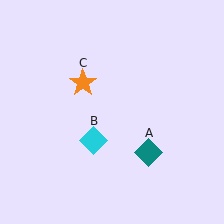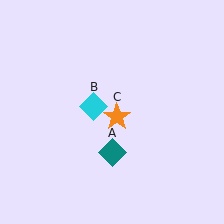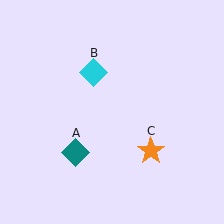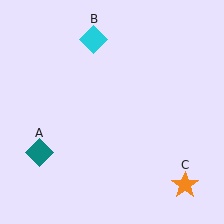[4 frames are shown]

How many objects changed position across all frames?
3 objects changed position: teal diamond (object A), cyan diamond (object B), orange star (object C).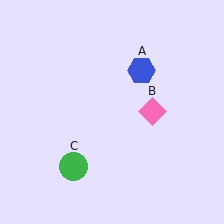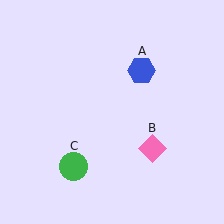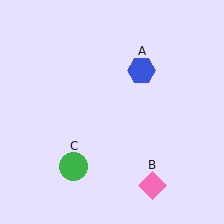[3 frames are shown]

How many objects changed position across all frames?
1 object changed position: pink diamond (object B).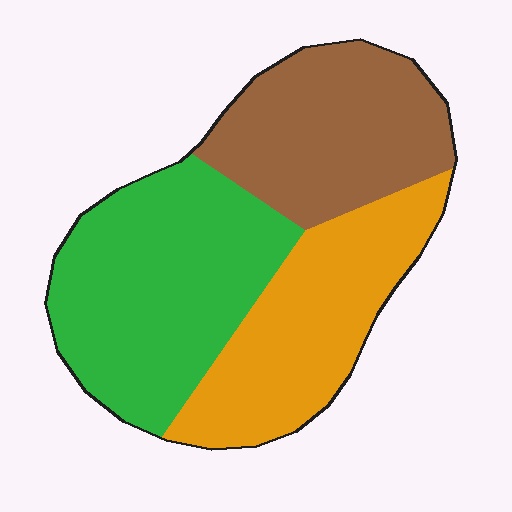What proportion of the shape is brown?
Brown covers about 30% of the shape.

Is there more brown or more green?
Green.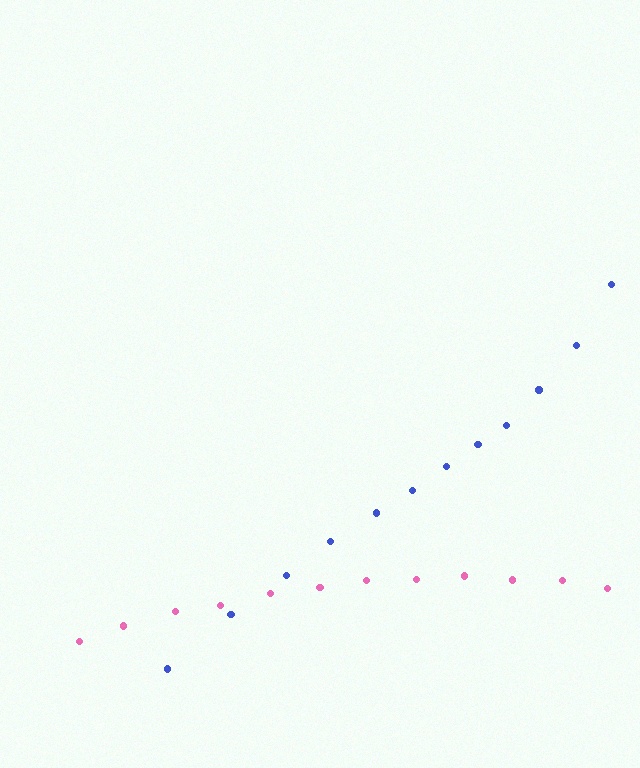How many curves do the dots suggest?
There are 2 distinct paths.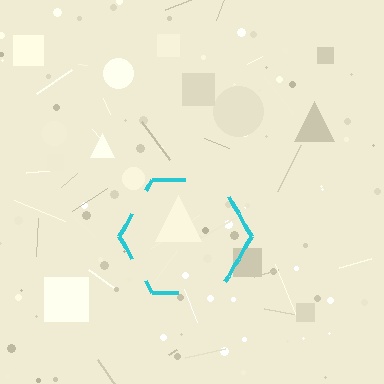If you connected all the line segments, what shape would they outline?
They would outline a hexagon.